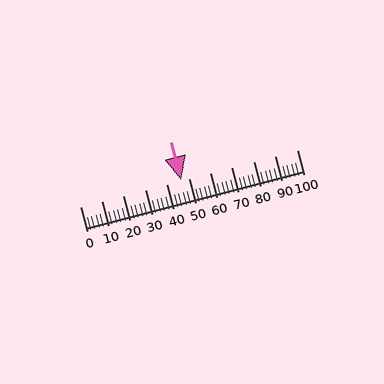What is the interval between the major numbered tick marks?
The major tick marks are spaced 10 units apart.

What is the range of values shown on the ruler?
The ruler shows values from 0 to 100.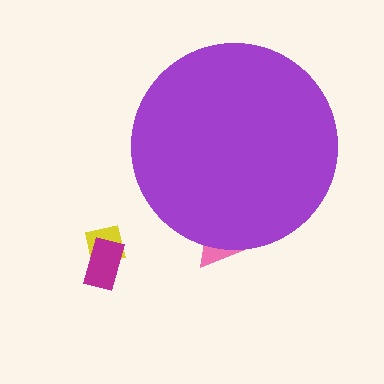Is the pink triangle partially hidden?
Yes, the pink triangle is partially hidden behind the purple circle.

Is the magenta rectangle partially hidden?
No, the magenta rectangle is fully visible.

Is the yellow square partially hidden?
No, the yellow square is fully visible.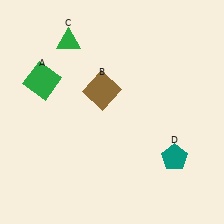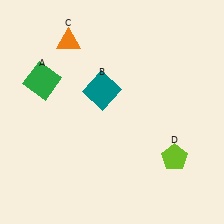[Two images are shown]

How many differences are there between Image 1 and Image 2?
There are 3 differences between the two images.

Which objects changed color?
B changed from brown to teal. C changed from green to orange. D changed from teal to lime.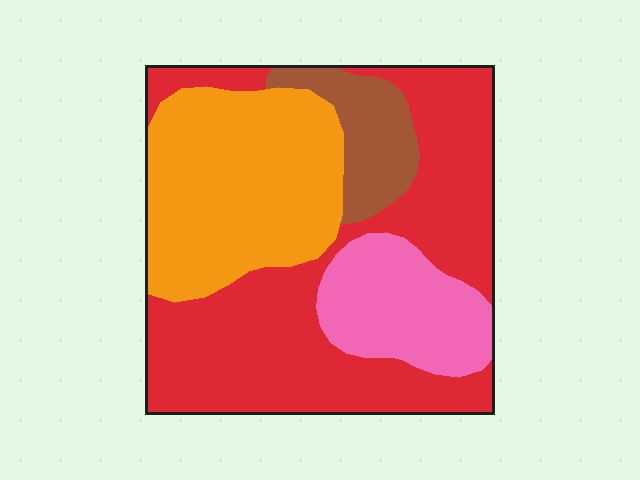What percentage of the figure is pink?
Pink takes up less than a sixth of the figure.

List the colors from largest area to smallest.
From largest to smallest: red, orange, pink, brown.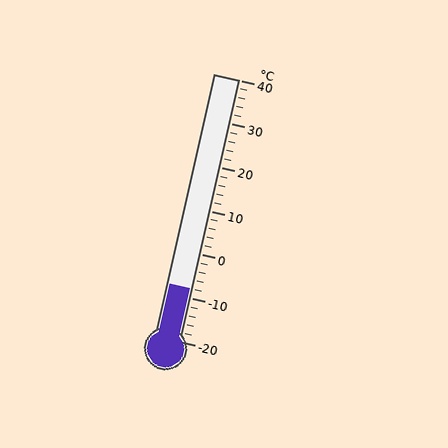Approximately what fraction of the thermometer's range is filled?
The thermometer is filled to approximately 20% of its range.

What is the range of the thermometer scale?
The thermometer scale ranges from -20°C to 40°C.